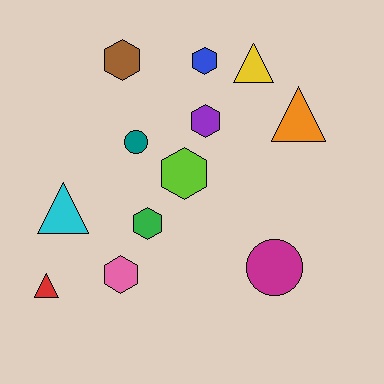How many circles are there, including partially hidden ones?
There are 2 circles.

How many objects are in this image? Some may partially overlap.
There are 12 objects.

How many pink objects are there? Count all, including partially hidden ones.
There is 1 pink object.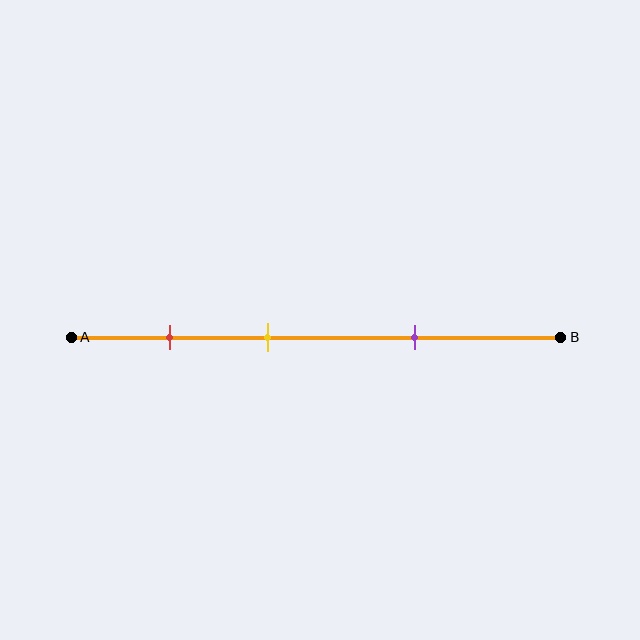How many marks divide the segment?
There are 3 marks dividing the segment.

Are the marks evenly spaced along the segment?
Yes, the marks are approximately evenly spaced.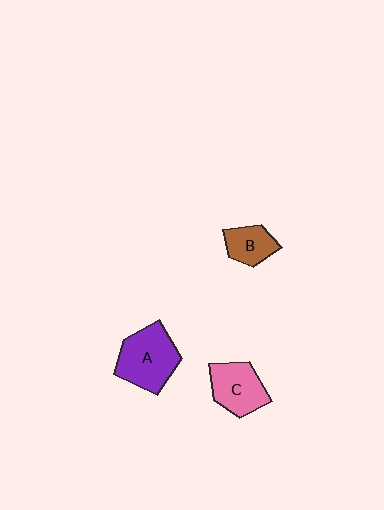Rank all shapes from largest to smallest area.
From largest to smallest: A (purple), C (pink), B (brown).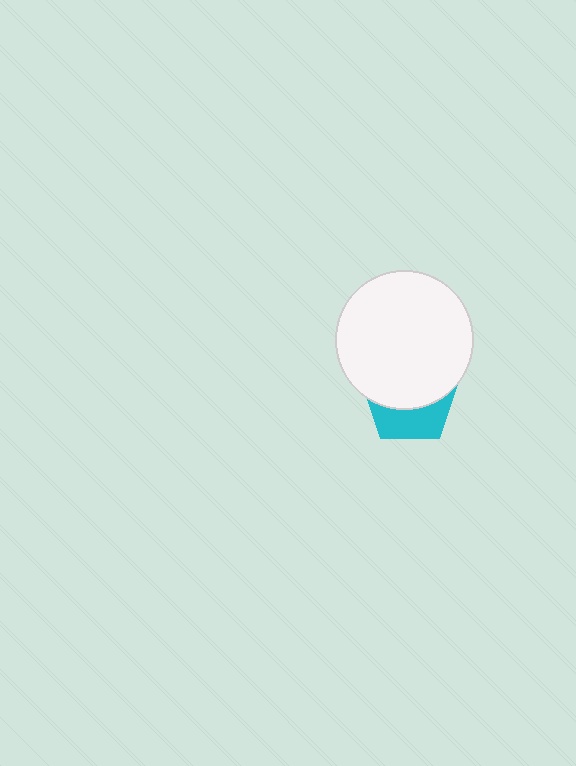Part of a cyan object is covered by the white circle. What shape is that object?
It is a pentagon.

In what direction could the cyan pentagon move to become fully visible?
The cyan pentagon could move down. That would shift it out from behind the white circle entirely.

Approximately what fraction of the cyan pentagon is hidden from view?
Roughly 61% of the cyan pentagon is hidden behind the white circle.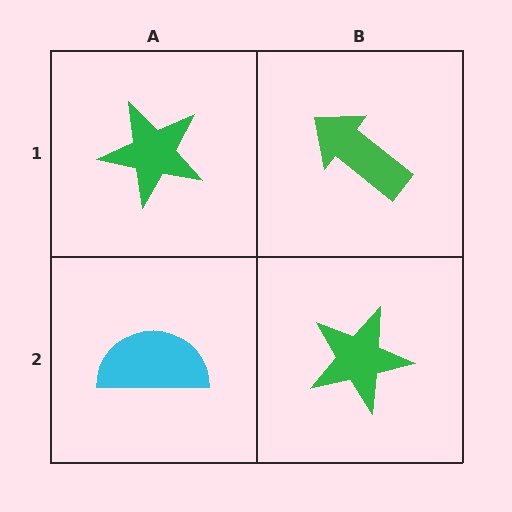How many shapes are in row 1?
2 shapes.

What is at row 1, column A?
A green star.